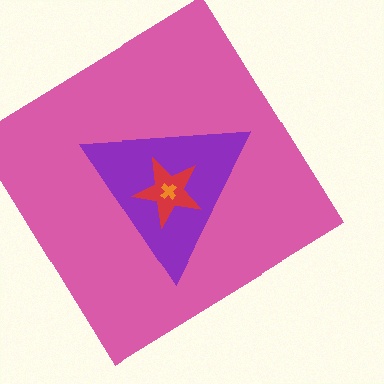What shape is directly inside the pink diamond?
The purple triangle.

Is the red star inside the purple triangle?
Yes.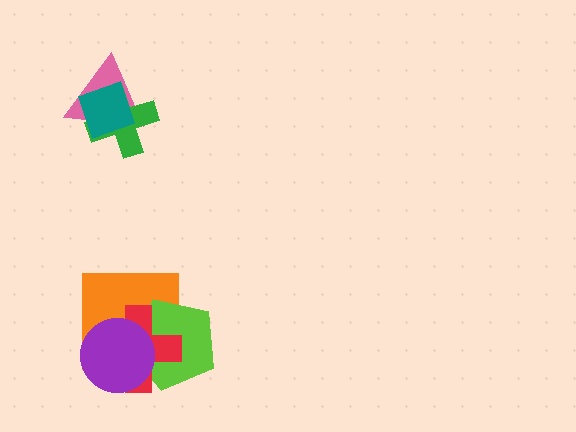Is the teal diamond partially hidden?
No, no other shape covers it.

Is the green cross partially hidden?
Yes, it is partially covered by another shape.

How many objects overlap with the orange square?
3 objects overlap with the orange square.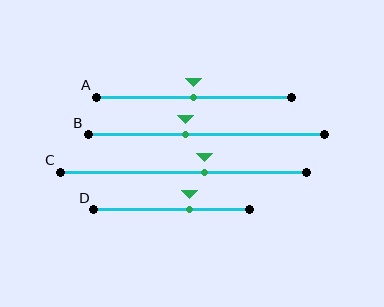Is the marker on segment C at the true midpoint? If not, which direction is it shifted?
No, the marker on segment C is shifted to the right by about 9% of the segment length.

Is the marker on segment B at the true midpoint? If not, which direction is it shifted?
No, the marker on segment B is shifted to the left by about 9% of the segment length.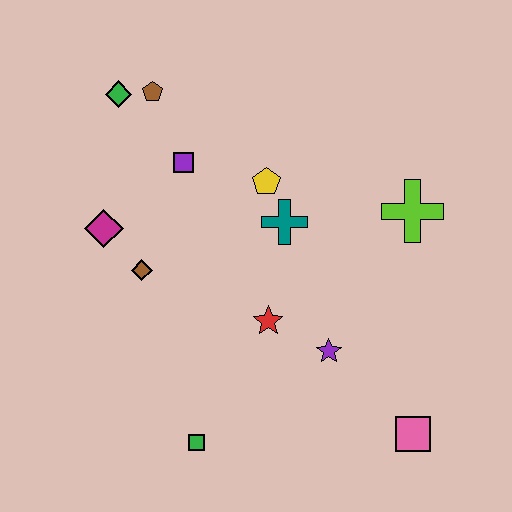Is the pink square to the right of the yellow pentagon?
Yes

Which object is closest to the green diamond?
The brown pentagon is closest to the green diamond.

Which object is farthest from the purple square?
The pink square is farthest from the purple square.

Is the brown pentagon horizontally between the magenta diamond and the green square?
Yes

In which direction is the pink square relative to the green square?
The pink square is to the right of the green square.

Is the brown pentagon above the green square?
Yes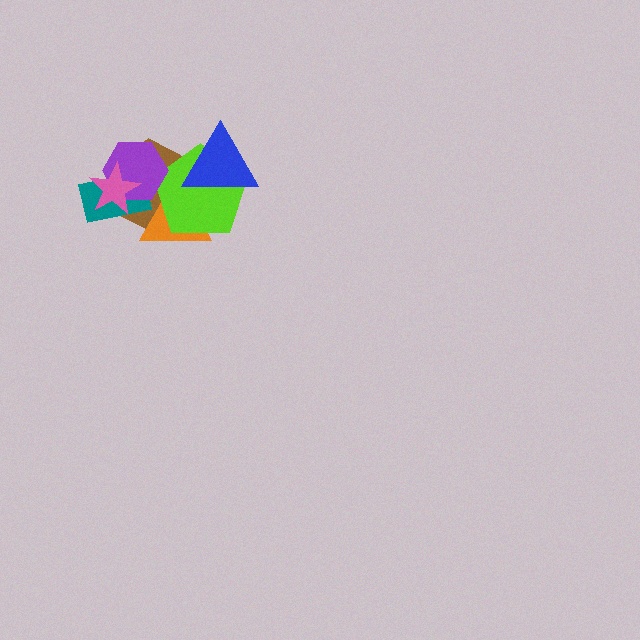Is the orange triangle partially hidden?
Yes, it is partially covered by another shape.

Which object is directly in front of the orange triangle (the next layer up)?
The lime pentagon is directly in front of the orange triangle.